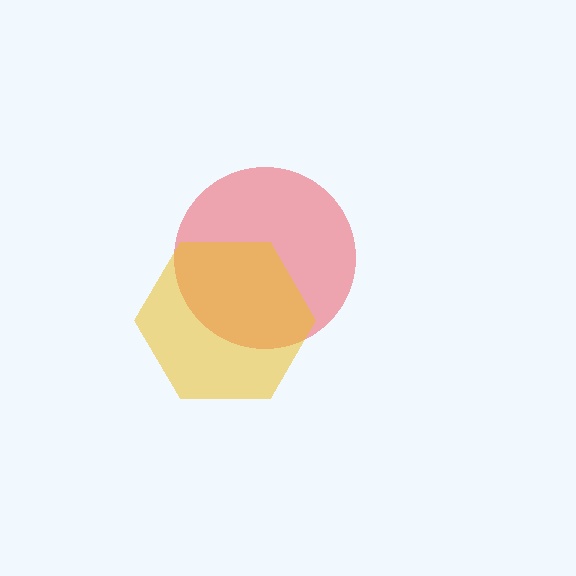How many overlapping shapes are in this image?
There are 2 overlapping shapes in the image.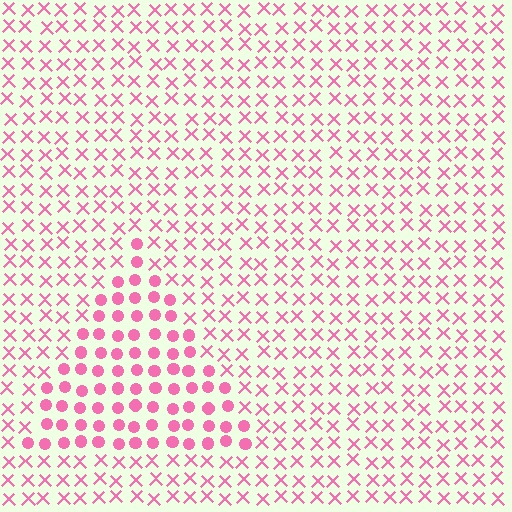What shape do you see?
I see a triangle.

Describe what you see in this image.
The image is filled with small pink elements arranged in a uniform grid. A triangle-shaped region contains circles, while the surrounding area contains X marks. The boundary is defined purely by the change in element shape.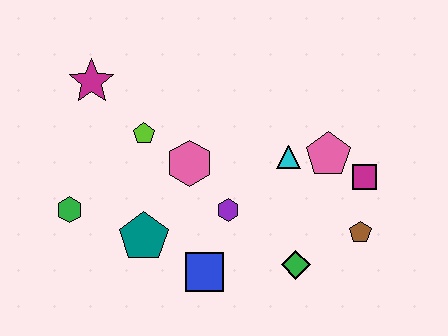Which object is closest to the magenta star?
The lime pentagon is closest to the magenta star.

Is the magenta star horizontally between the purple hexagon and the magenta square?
No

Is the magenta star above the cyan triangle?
Yes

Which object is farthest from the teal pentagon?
The magenta square is farthest from the teal pentagon.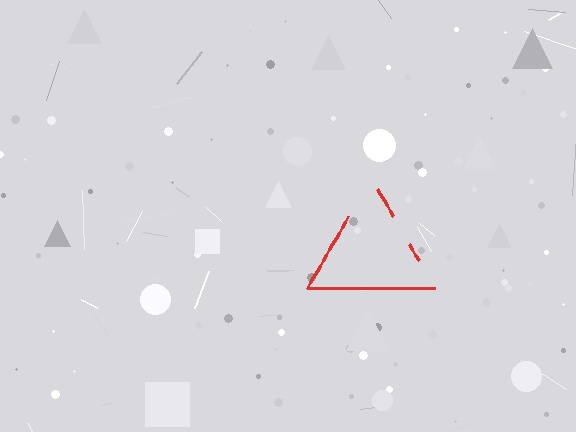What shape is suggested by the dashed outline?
The dashed outline suggests a triangle.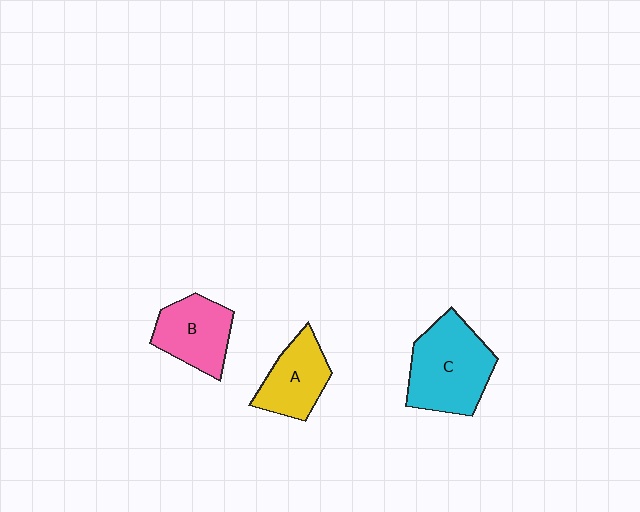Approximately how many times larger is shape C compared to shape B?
Approximately 1.4 times.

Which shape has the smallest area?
Shape A (yellow).